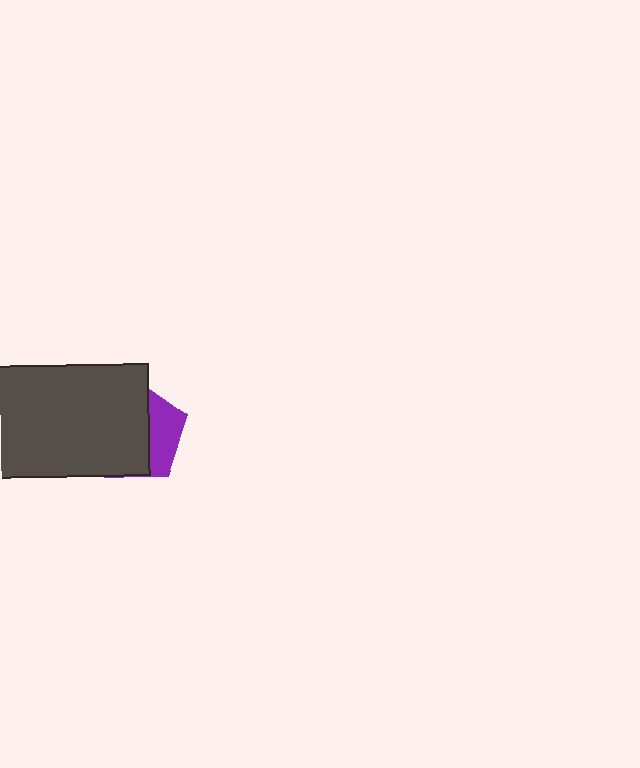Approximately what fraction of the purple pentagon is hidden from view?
Roughly 69% of the purple pentagon is hidden behind the dark gray rectangle.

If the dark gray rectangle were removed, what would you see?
You would see the complete purple pentagon.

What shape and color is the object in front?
The object in front is a dark gray rectangle.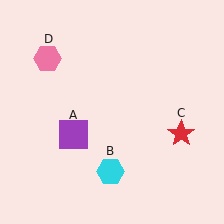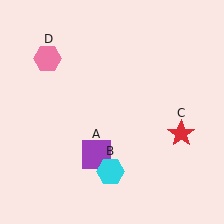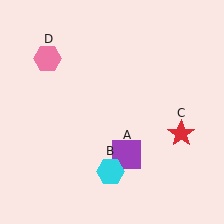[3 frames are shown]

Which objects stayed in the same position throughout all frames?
Cyan hexagon (object B) and red star (object C) and pink hexagon (object D) remained stationary.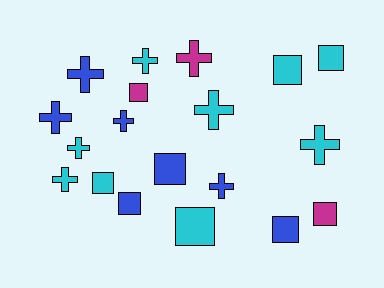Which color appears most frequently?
Cyan, with 9 objects.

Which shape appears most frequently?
Cross, with 10 objects.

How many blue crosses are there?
There are 4 blue crosses.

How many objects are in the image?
There are 19 objects.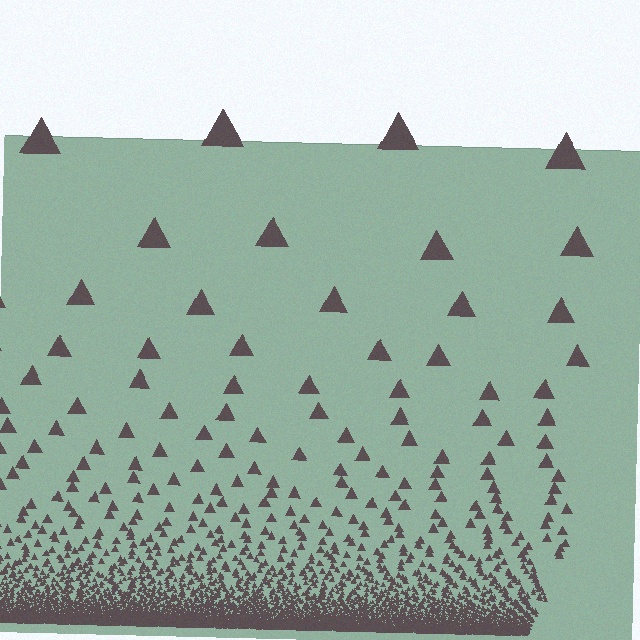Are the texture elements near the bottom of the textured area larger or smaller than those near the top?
Smaller. The gradient is inverted — elements near the bottom are smaller and denser.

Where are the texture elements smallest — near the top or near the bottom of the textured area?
Near the bottom.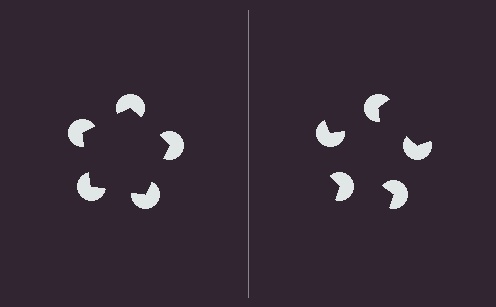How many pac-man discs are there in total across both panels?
10 — 5 on each side.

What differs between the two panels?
The pac-man discs are positioned identically on both sides; only the wedge orientations differ. On the left they align to a pentagon; on the right they are misaligned.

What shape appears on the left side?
An illusory pentagon.